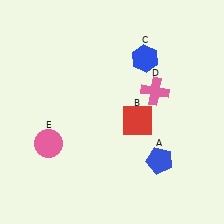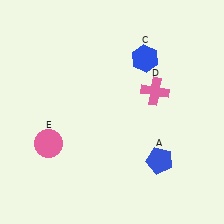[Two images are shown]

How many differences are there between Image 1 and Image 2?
There is 1 difference between the two images.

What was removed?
The red square (B) was removed in Image 2.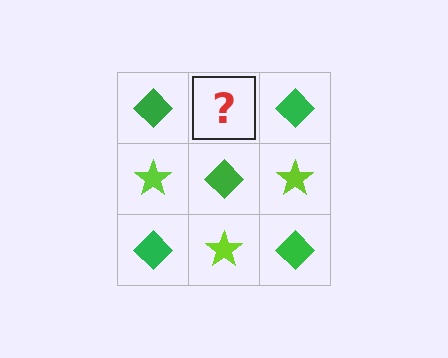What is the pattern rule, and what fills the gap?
The rule is that it alternates green diamond and lime star in a checkerboard pattern. The gap should be filled with a lime star.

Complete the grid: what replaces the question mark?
The question mark should be replaced with a lime star.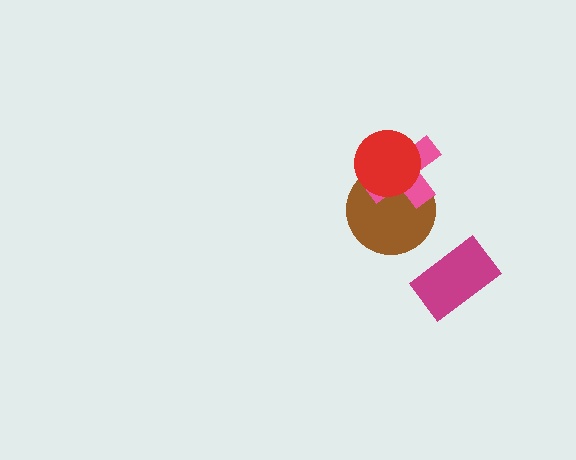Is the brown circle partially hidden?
Yes, it is partially covered by another shape.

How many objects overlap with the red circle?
2 objects overlap with the red circle.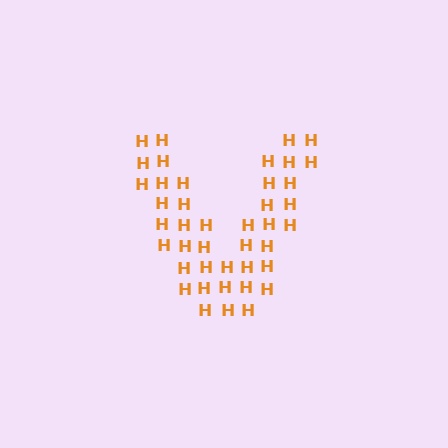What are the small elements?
The small elements are letter H's.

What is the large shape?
The large shape is the letter V.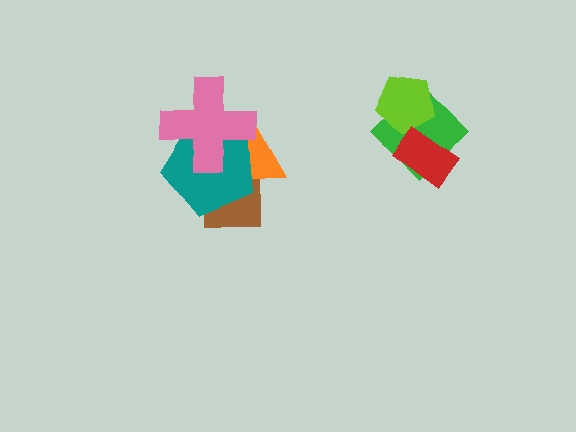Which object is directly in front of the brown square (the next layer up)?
The orange triangle is directly in front of the brown square.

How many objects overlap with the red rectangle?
1 object overlaps with the red rectangle.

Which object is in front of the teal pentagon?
The pink cross is in front of the teal pentagon.